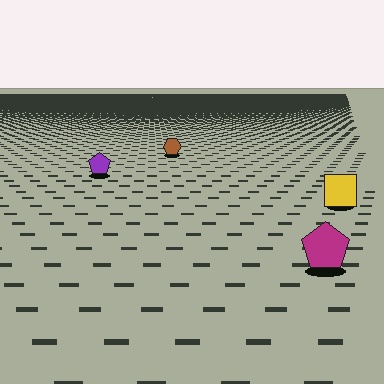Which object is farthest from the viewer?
The brown hexagon is farthest from the viewer. It appears smaller and the ground texture around it is denser.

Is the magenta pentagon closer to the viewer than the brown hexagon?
Yes. The magenta pentagon is closer — you can tell from the texture gradient: the ground texture is coarser near it.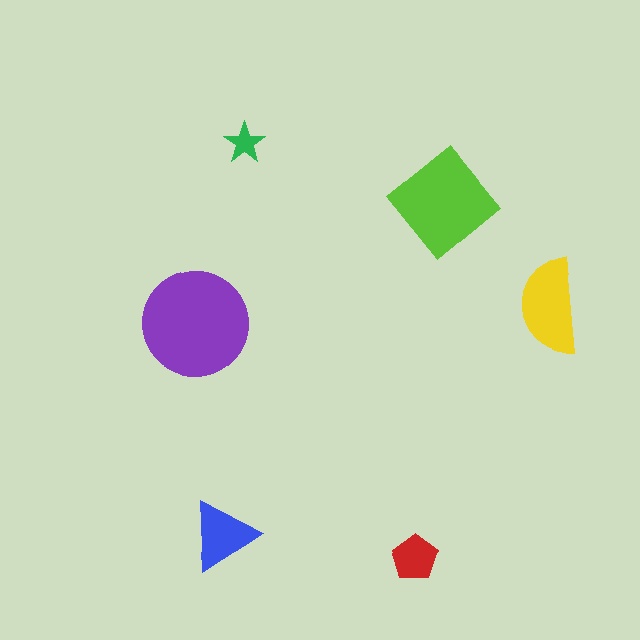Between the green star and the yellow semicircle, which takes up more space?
The yellow semicircle.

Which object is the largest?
The purple circle.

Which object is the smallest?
The green star.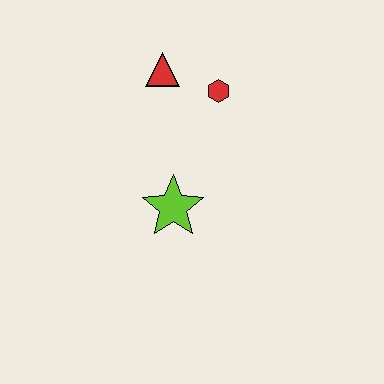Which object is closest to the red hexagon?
The red triangle is closest to the red hexagon.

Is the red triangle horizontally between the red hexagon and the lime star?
No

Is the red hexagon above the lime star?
Yes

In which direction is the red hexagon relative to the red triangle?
The red hexagon is to the right of the red triangle.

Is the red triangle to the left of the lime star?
Yes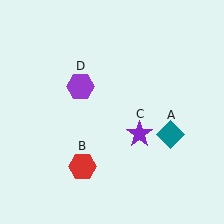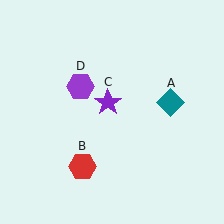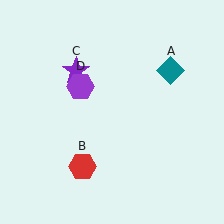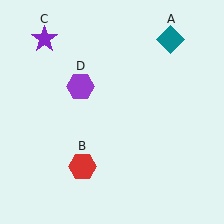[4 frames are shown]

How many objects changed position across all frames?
2 objects changed position: teal diamond (object A), purple star (object C).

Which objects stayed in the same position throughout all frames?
Red hexagon (object B) and purple hexagon (object D) remained stationary.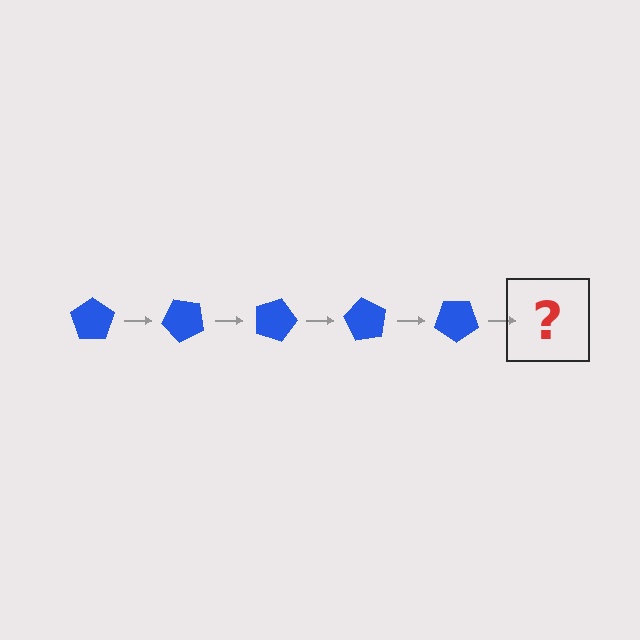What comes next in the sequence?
The next element should be a blue pentagon rotated 225 degrees.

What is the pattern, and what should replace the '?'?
The pattern is that the pentagon rotates 45 degrees each step. The '?' should be a blue pentagon rotated 225 degrees.